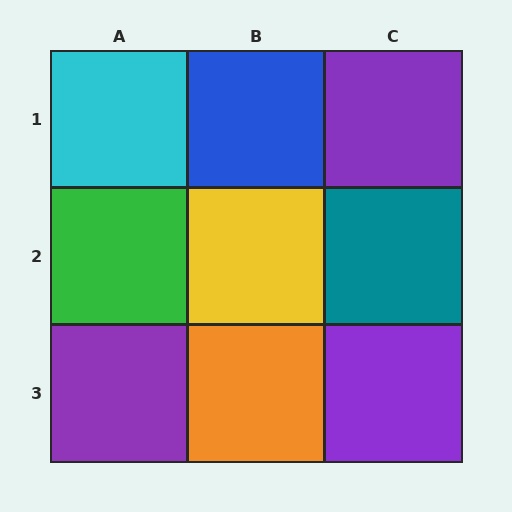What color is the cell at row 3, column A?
Purple.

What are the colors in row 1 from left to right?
Cyan, blue, purple.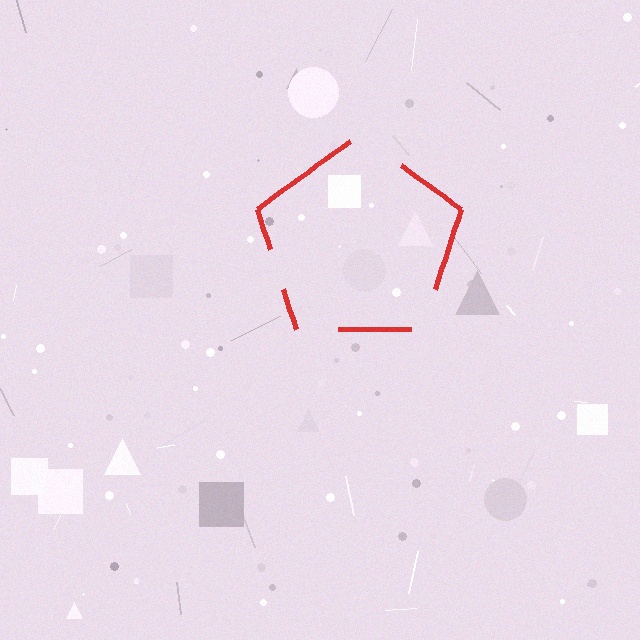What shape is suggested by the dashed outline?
The dashed outline suggests a pentagon.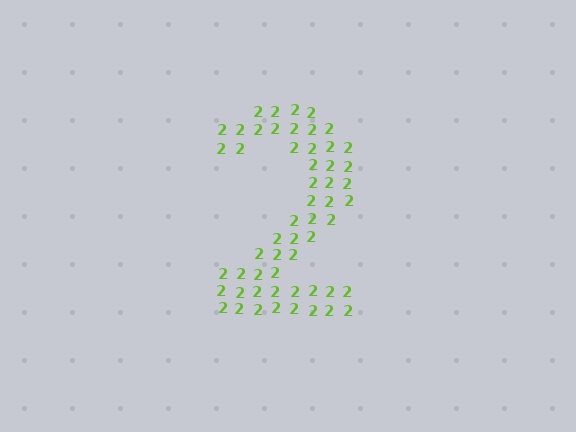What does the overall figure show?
The overall figure shows the digit 2.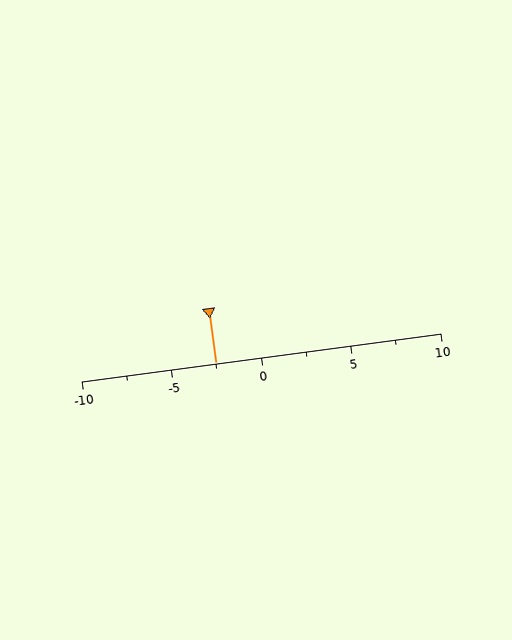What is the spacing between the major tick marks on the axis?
The major ticks are spaced 5 apart.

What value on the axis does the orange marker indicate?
The marker indicates approximately -2.5.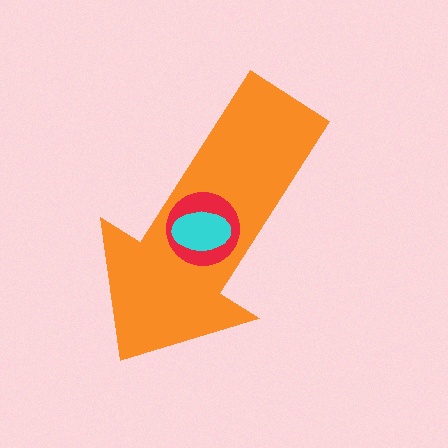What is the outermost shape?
The orange arrow.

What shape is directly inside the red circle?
The cyan ellipse.